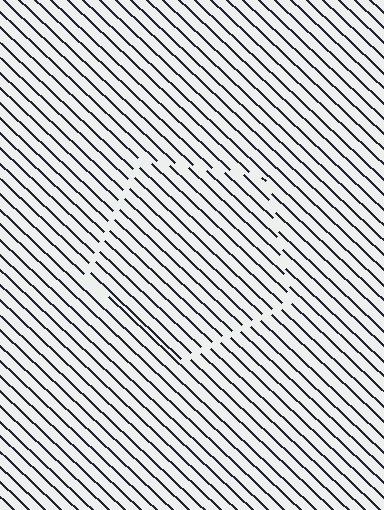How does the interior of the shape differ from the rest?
The interior of the shape contains the same grating, shifted by half a period — the contour is defined by the phase discontinuity where line-ends from the inner and outer gratings abut.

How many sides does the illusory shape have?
5 sides — the line-ends trace a pentagon.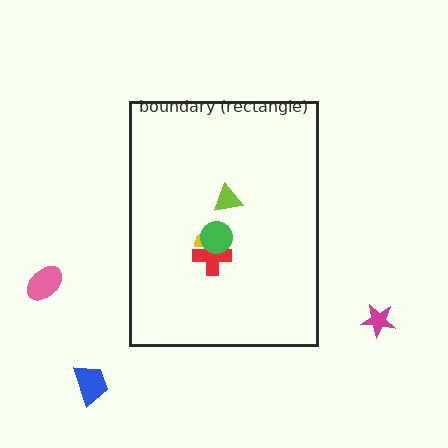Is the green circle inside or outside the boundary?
Inside.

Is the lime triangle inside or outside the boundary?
Inside.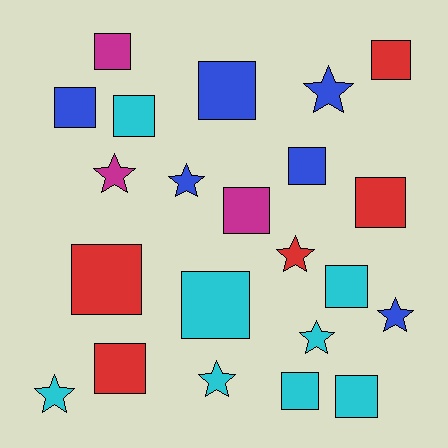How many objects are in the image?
There are 22 objects.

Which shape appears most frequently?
Square, with 14 objects.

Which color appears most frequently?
Cyan, with 8 objects.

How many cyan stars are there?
There are 3 cyan stars.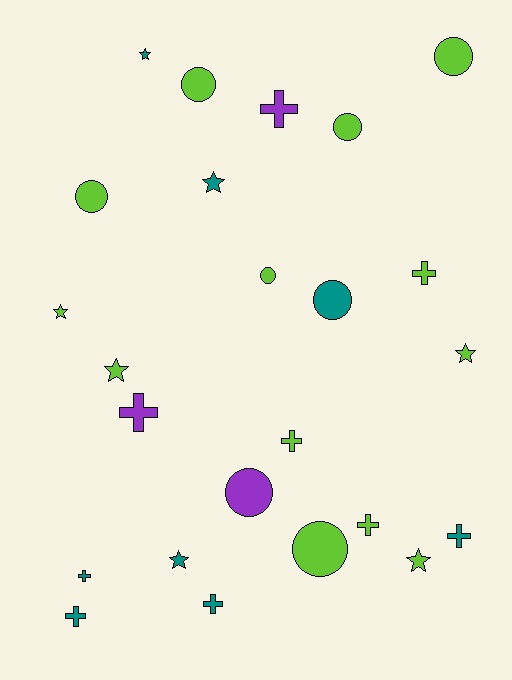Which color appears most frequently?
Lime, with 13 objects.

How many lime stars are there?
There are 4 lime stars.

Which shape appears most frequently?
Cross, with 9 objects.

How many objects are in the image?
There are 24 objects.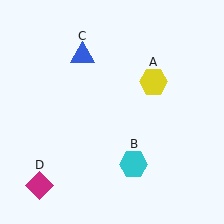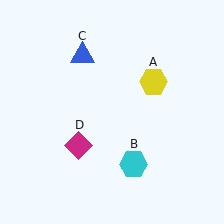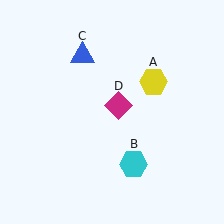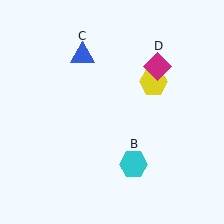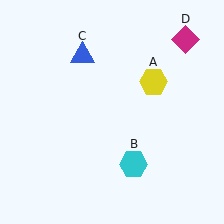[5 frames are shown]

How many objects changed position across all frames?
1 object changed position: magenta diamond (object D).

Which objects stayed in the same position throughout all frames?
Yellow hexagon (object A) and cyan hexagon (object B) and blue triangle (object C) remained stationary.